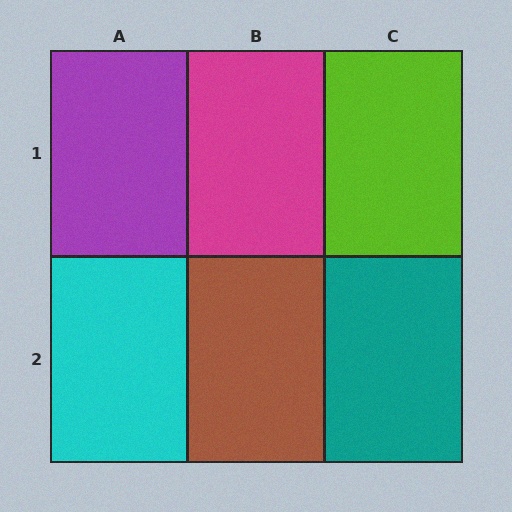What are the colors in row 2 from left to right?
Cyan, brown, teal.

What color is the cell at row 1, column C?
Lime.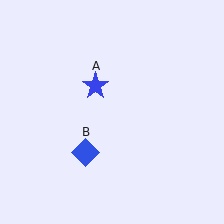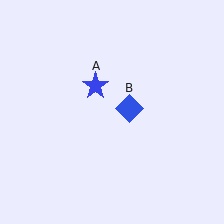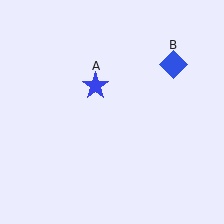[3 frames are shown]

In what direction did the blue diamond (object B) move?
The blue diamond (object B) moved up and to the right.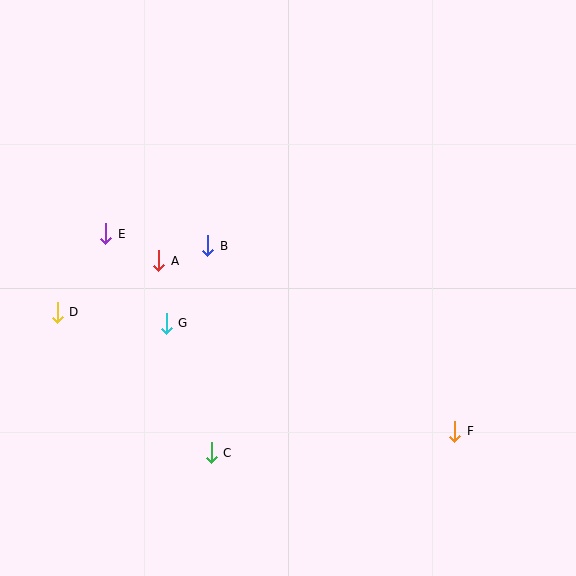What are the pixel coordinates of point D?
Point D is at (57, 312).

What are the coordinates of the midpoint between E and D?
The midpoint between E and D is at (81, 273).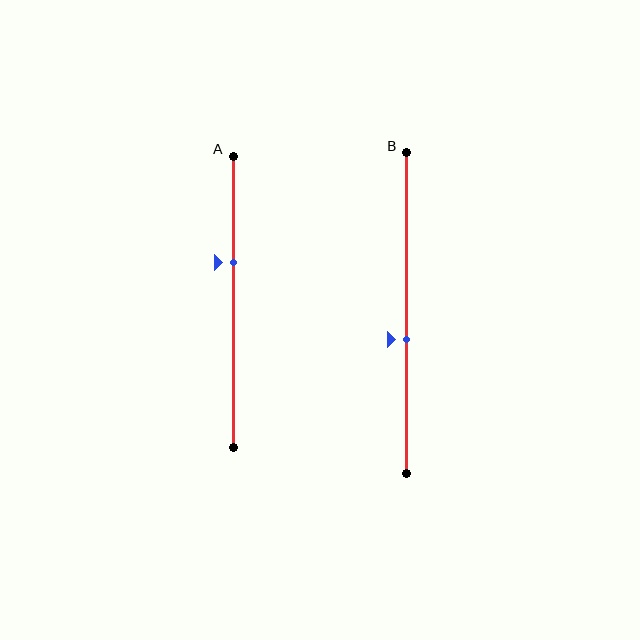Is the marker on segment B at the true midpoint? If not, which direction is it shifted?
No, the marker on segment B is shifted downward by about 8% of the segment length.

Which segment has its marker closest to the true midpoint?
Segment B has its marker closest to the true midpoint.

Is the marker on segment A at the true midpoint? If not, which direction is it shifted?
No, the marker on segment A is shifted upward by about 13% of the segment length.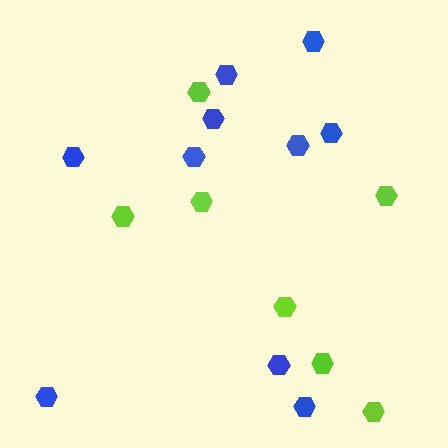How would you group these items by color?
There are 2 groups: one group of lime hexagons (7) and one group of blue hexagons (10).